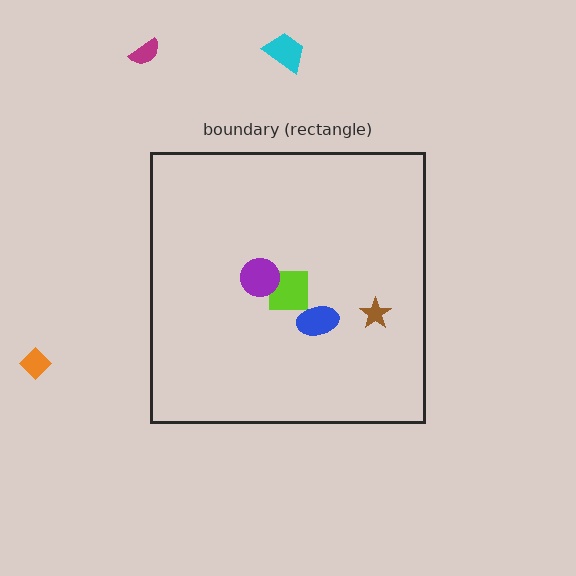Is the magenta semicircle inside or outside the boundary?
Outside.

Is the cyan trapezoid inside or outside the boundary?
Outside.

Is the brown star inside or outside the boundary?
Inside.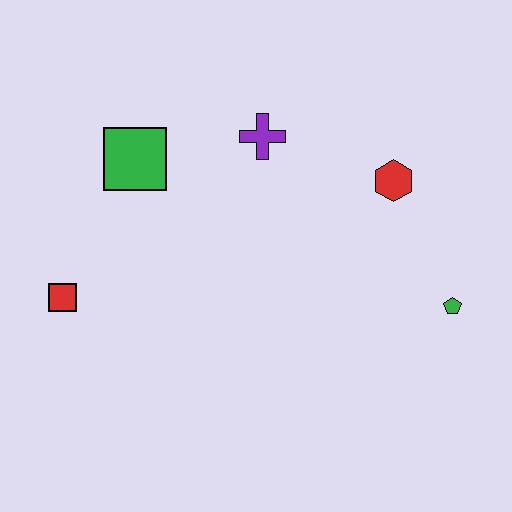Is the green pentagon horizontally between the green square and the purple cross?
No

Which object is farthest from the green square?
The green pentagon is farthest from the green square.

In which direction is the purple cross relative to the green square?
The purple cross is to the right of the green square.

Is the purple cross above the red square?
Yes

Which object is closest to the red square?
The green square is closest to the red square.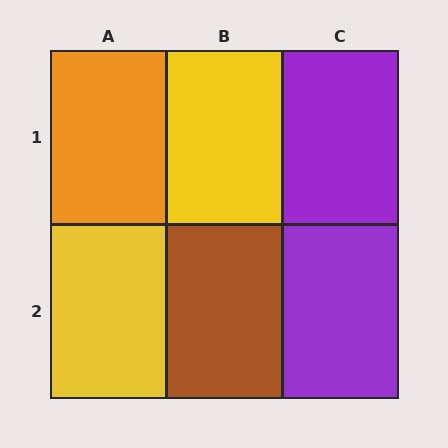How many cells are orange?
1 cell is orange.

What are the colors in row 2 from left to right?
Yellow, brown, purple.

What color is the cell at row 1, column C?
Purple.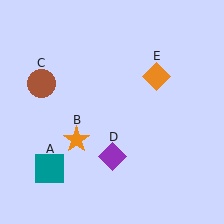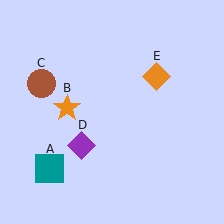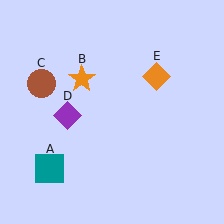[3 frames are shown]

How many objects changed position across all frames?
2 objects changed position: orange star (object B), purple diamond (object D).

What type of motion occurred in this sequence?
The orange star (object B), purple diamond (object D) rotated clockwise around the center of the scene.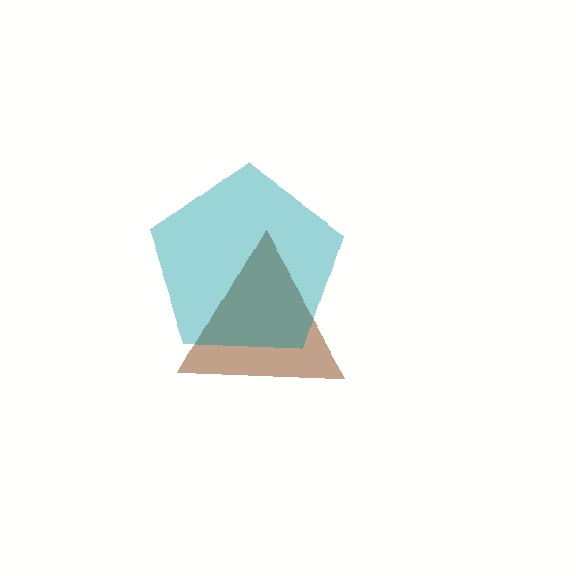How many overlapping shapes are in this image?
There are 2 overlapping shapes in the image.